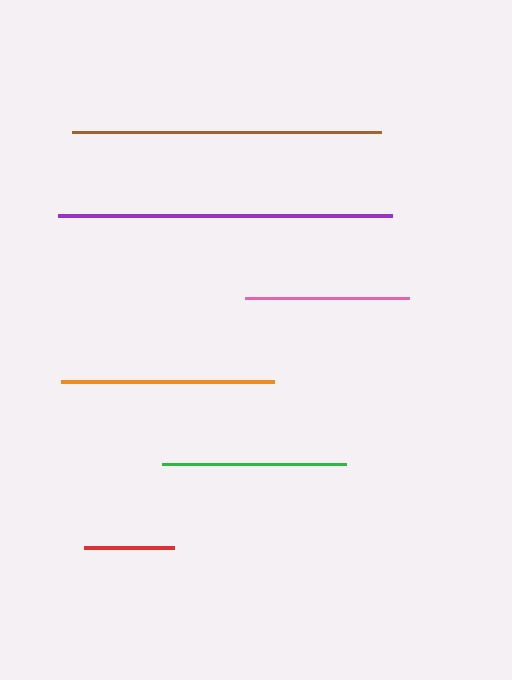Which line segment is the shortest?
The red line is the shortest at approximately 90 pixels.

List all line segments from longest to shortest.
From longest to shortest: purple, brown, orange, green, pink, red.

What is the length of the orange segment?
The orange segment is approximately 213 pixels long.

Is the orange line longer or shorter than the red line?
The orange line is longer than the red line.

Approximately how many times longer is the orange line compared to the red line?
The orange line is approximately 2.4 times the length of the red line.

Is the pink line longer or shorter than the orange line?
The orange line is longer than the pink line.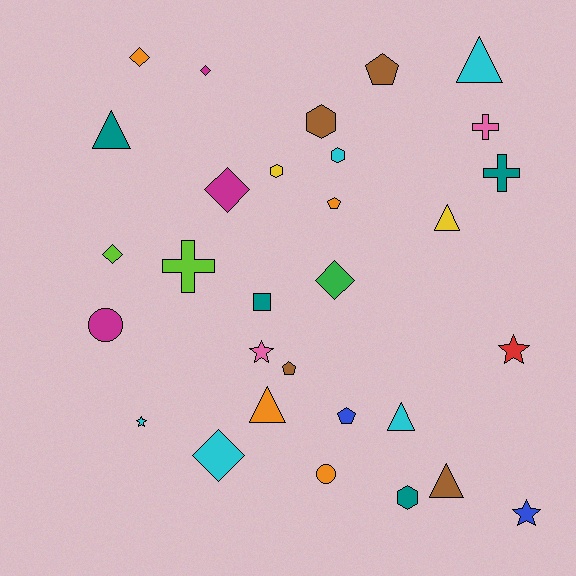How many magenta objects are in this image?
There are 3 magenta objects.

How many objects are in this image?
There are 30 objects.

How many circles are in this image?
There are 2 circles.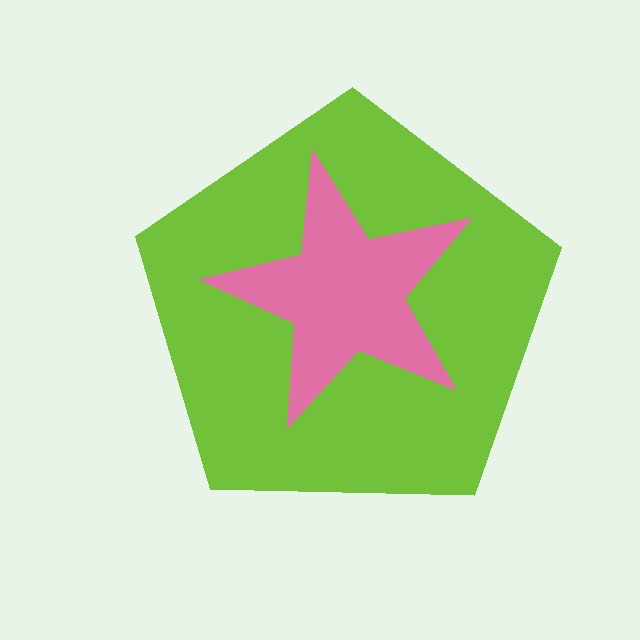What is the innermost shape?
The pink star.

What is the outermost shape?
The lime pentagon.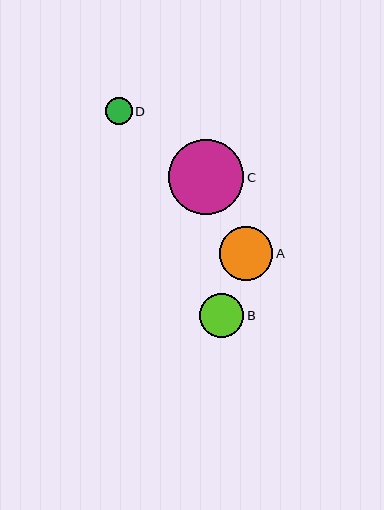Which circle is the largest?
Circle C is the largest with a size of approximately 75 pixels.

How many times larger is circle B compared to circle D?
Circle B is approximately 1.6 times the size of circle D.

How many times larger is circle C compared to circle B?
Circle C is approximately 1.7 times the size of circle B.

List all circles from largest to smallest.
From largest to smallest: C, A, B, D.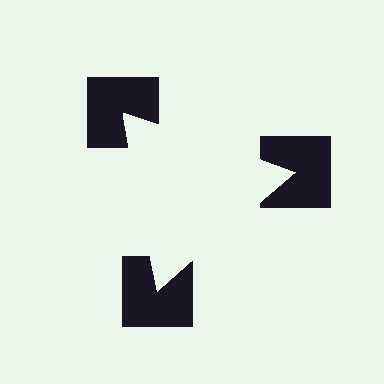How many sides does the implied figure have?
3 sides.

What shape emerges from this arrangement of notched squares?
An illusory triangle — its edges are inferred from the aligned wedge cuts in the notched squares, not physically drawn.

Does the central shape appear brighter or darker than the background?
It typically appears slightly brighter than the background, even though no actual brightness change is drawn.